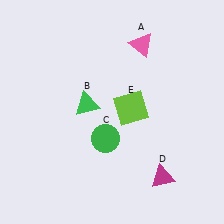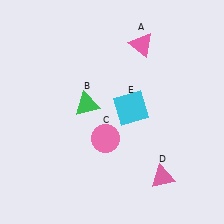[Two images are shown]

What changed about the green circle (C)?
In Image 1, C is green. In Image 2, it changed to pink.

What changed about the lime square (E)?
In Image 1, E is lime. In Image 2, it changed to cyan.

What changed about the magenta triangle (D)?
In Image 1, D is magenta. In Image 2, it changed to pink.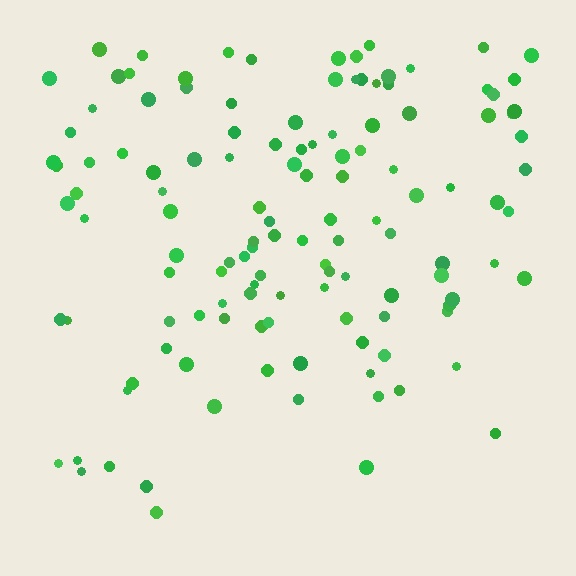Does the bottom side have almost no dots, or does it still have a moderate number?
Still a moderate number, just noticeably fewer than the top.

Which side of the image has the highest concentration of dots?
The top.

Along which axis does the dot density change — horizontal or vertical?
Vertical.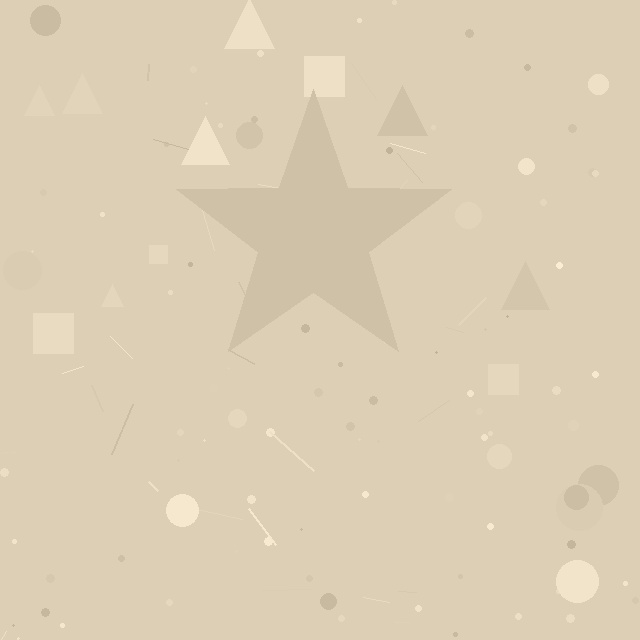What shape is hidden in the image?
A star is hidden in the image.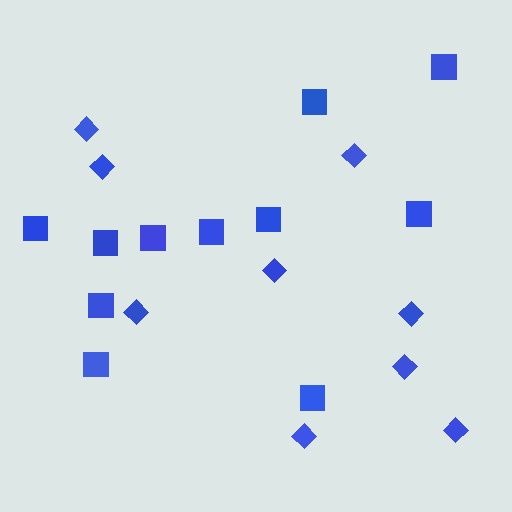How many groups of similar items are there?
There are 2 groups: one group of squares (11) and one group of diamonds (9).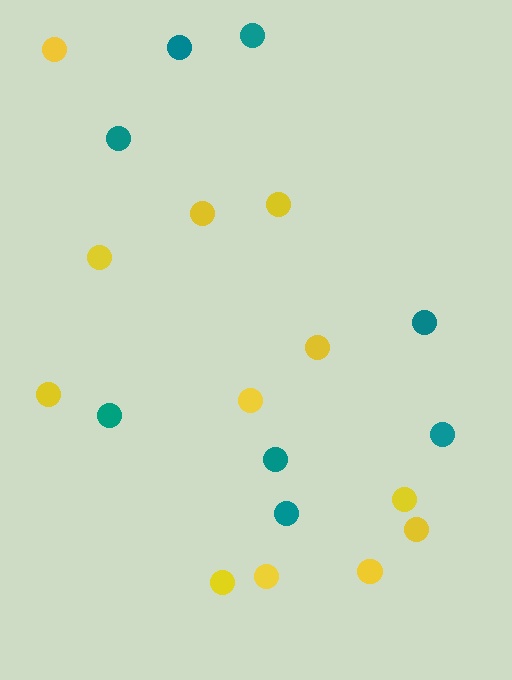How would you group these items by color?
There are 2 groups: one group of yellow circles (12) and one group of teal circles (8).